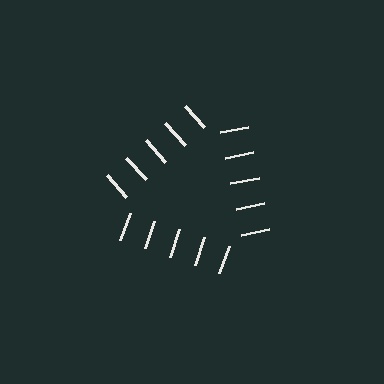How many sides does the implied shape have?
3 sides — the line-ends trace a triangle.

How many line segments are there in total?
15 — 5 along each of the 3 edges.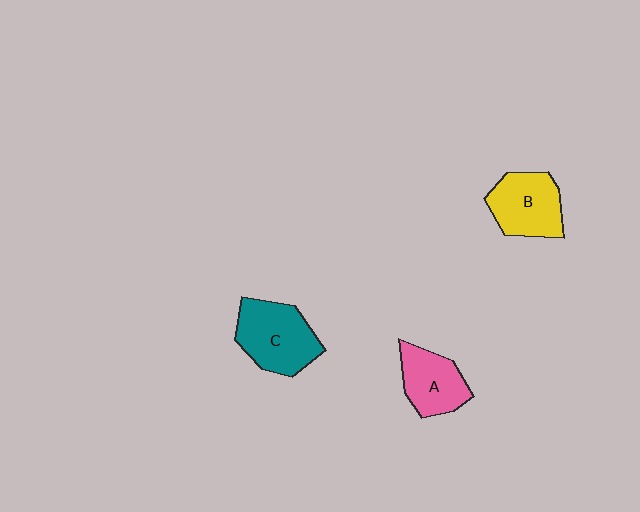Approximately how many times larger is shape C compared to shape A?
Approximately 1.3 times.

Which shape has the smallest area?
Shape A (pink).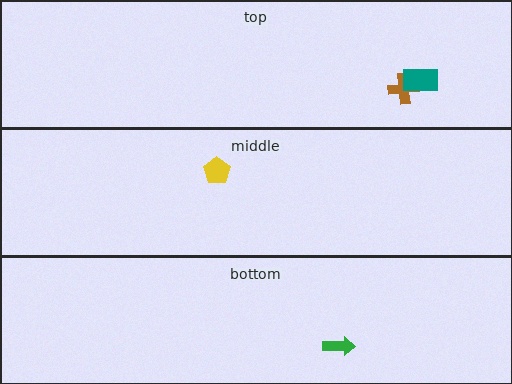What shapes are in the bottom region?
The green arrow.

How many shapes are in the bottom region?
1.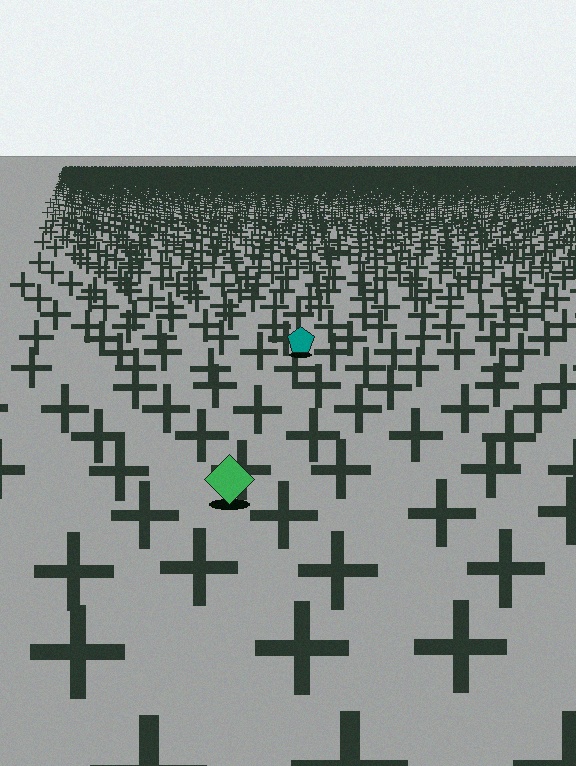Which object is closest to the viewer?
The green diamond is closest. The texture marks near it are larger and more spread out.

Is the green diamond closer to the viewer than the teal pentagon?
Yes. The green diamond is closer — you can tell from the texture gradient: the ground texture is coarser near it.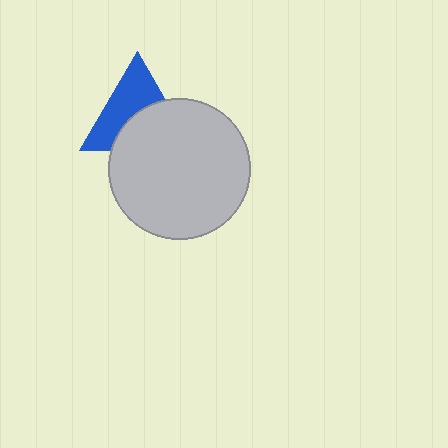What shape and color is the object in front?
The object in front is a light gray circle.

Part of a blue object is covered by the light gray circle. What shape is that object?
It is a triangle.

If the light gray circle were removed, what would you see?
You would see the complete blue triangle.